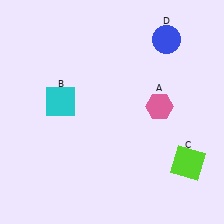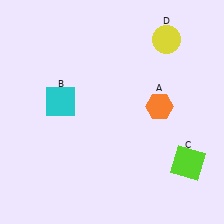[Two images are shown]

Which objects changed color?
A changed from pink to orange. D changed from blue to yellow.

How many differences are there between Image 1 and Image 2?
There are 2 differences between the two images.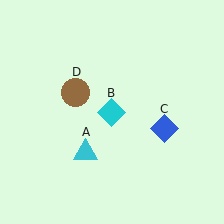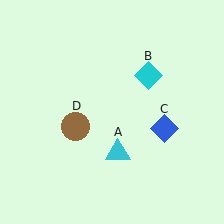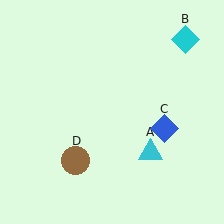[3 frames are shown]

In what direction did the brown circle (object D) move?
The brown circle (object D) moved down.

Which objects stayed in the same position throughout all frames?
Blue diamond (object C) remained stationary.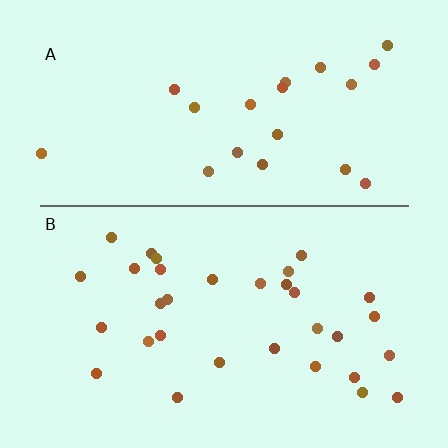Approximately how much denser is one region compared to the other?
Approximately 1.5× — region B over region A.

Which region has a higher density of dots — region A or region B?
B (the bottom).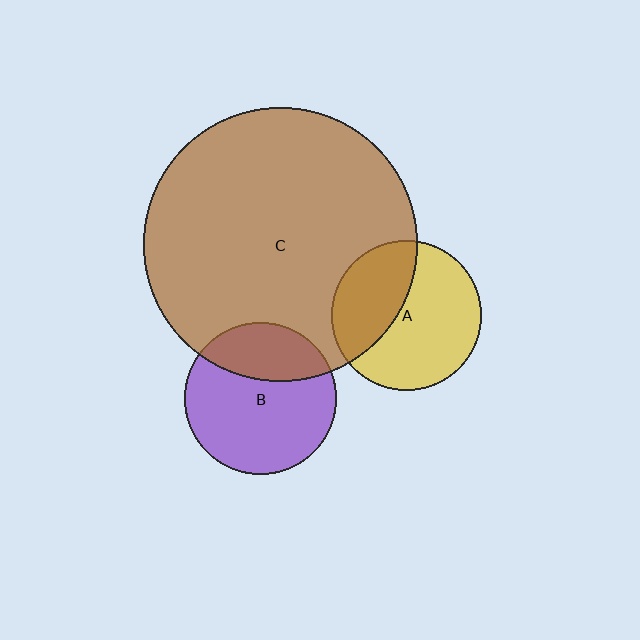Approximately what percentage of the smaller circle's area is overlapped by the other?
Approximately 40%.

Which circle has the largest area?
Circle C (brown).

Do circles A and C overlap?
Yes.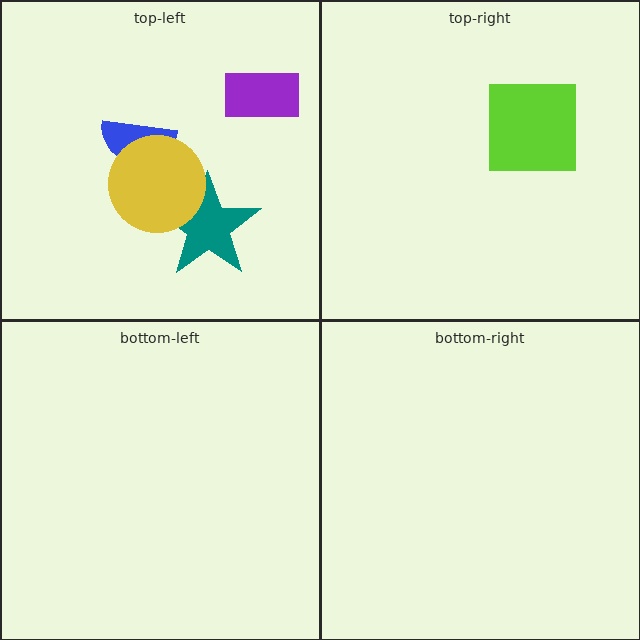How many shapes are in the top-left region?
4.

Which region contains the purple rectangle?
The top-left region.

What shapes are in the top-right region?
The lime square.